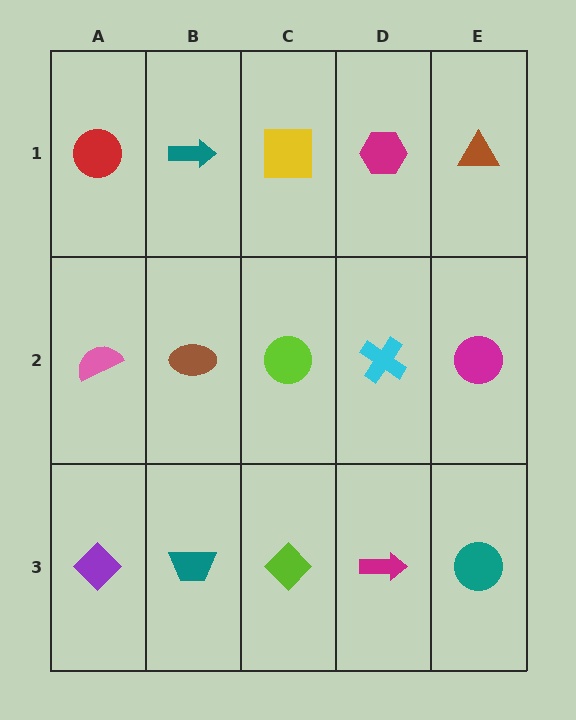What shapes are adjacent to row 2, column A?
A red circle (row 1, column A), a purple diamond (row 3, column A), a brown ellipse (row 2, column B).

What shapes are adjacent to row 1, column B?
A brown ellipse (row 2, column B), a red circle (row 1, column A), a yellow square (row 1, column C).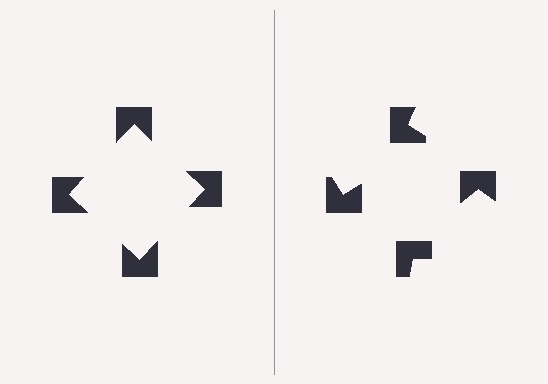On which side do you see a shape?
An illusory square appears on the left side. On the right side the wedge cuts are rotated, so no coherent shape forms.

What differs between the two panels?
The notched squares are positioned identically on both sides; only the wedge orientations differ. On the left they align to a square; on the right they are misaligned.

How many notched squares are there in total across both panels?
8 — 4 on each side.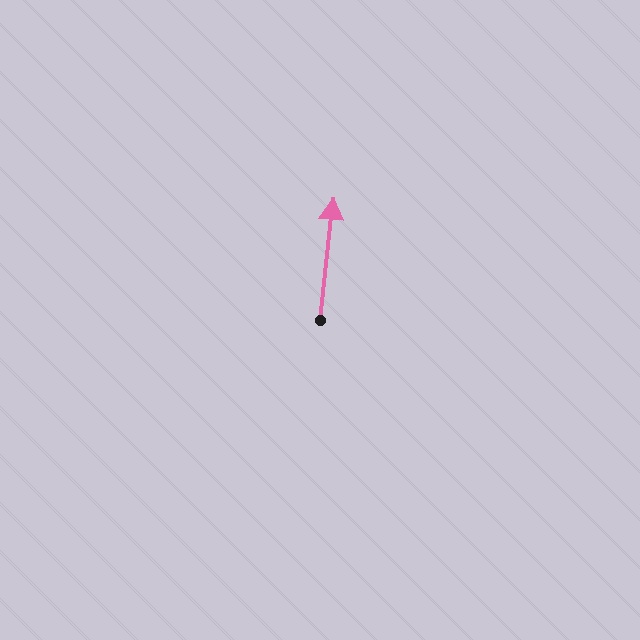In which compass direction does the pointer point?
North.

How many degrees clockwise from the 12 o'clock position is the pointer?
Approximately 6 degrees.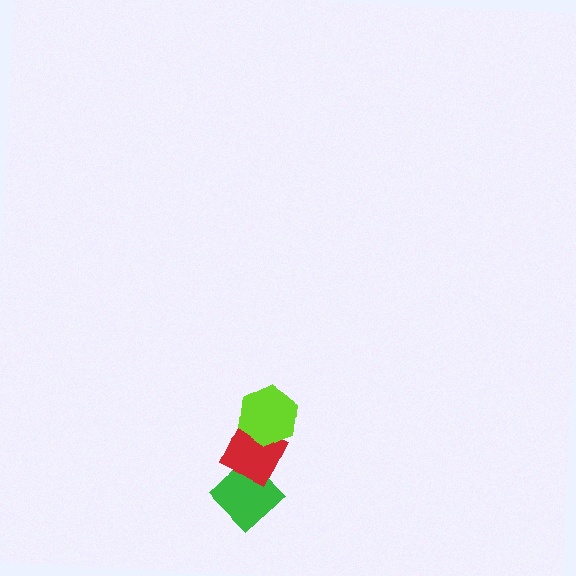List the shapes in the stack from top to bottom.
From top to bottom: the lime hexagon, the red diamond, the green diamond.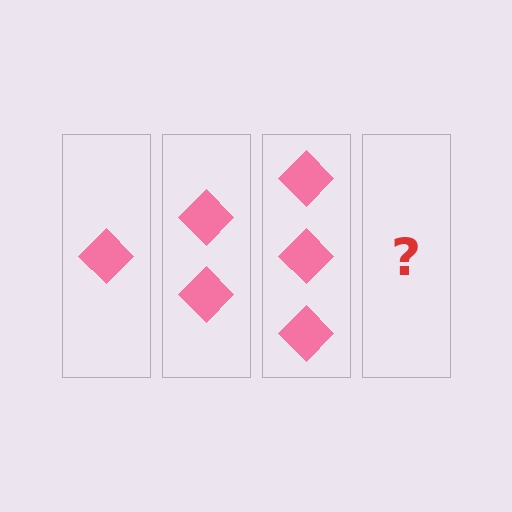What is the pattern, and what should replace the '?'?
The pattern is that each step adds one more diamond. The '?' should be 4 diamonds.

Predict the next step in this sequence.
The next step is 4 diamonds.